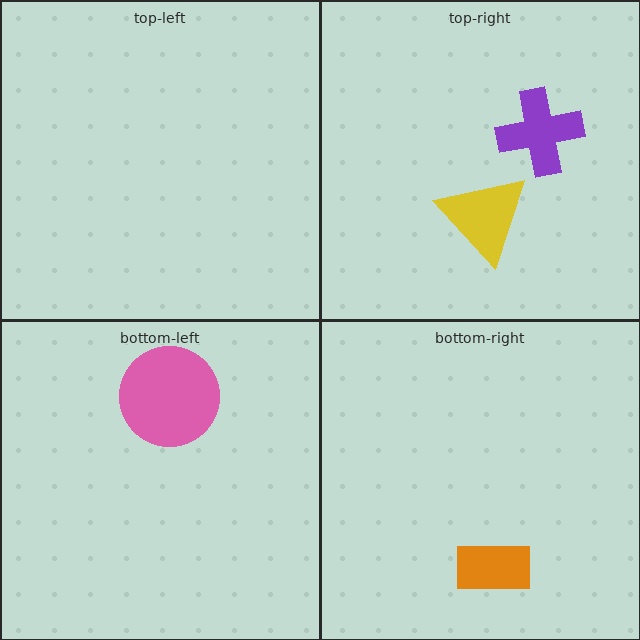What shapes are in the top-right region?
The purple cross, the yellow triangle.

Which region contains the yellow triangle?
The top-right region.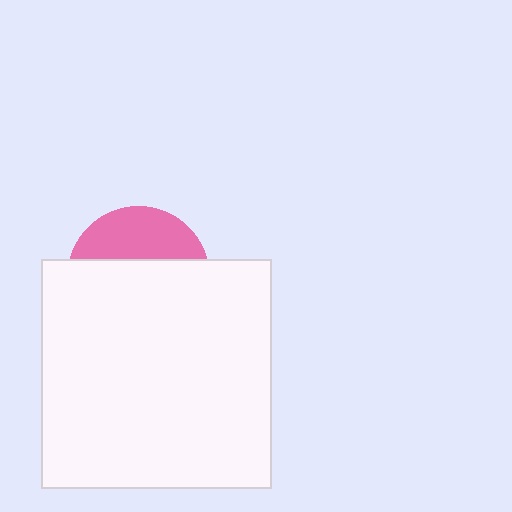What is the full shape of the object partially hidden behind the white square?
The partially hidden object is a pink circle.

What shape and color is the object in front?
The object in front is a white square.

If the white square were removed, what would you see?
You would see the complete pink circle.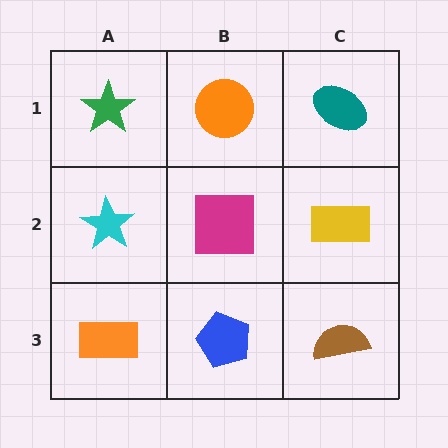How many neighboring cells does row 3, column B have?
3.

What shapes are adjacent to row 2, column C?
A teal ellipse (row 1, column C), a brown semicircle (row 3, column C), a magenta square (row 2, column B).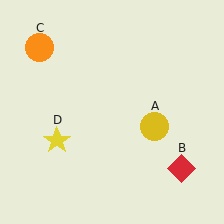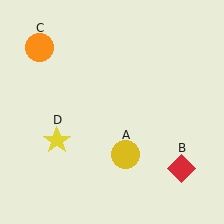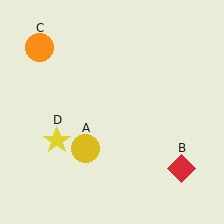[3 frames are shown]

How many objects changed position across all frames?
1 object changed position: yellow circle (object A).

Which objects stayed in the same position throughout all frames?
Red diamond (object B) and orange circle (object C) and yellow star (object D) remained stationary.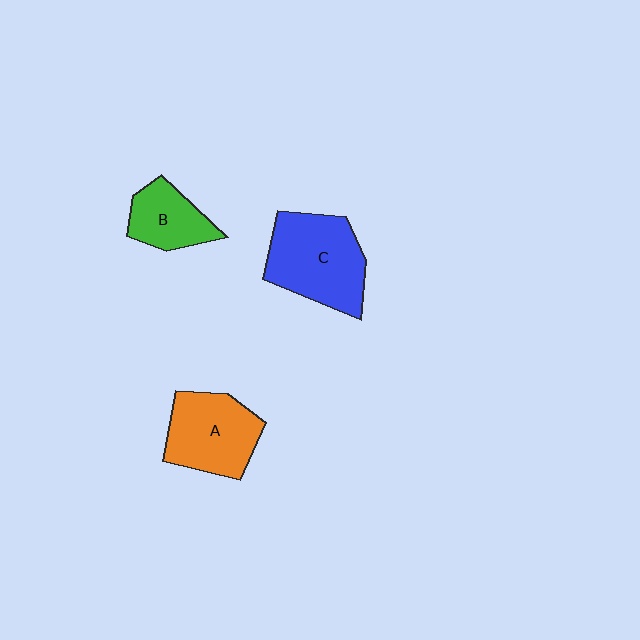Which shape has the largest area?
Shape C (blue).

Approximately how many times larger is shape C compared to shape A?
Approximately 1.2 times.